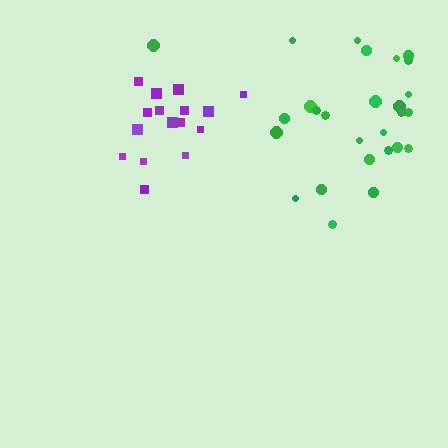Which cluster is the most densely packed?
Purple.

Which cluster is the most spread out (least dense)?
Green.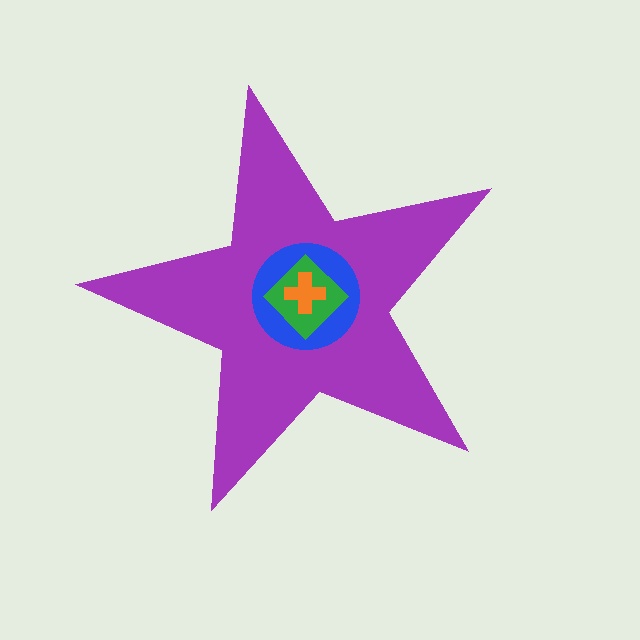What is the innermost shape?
The orange cross.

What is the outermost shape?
The purple star.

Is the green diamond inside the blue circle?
Yes.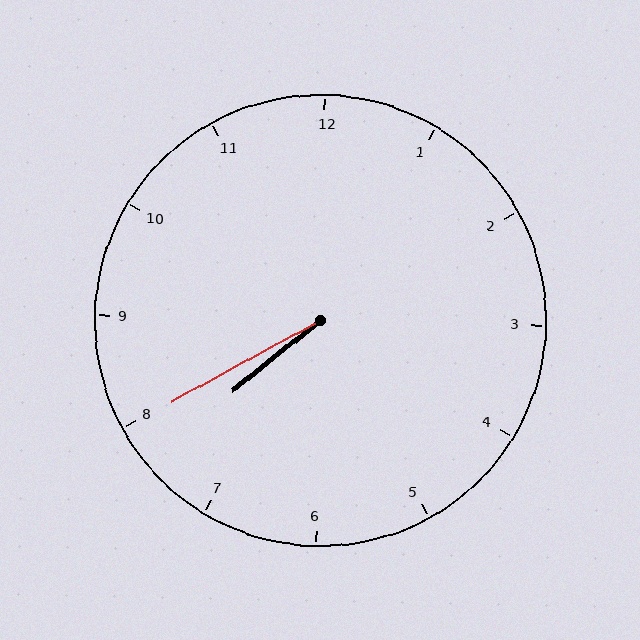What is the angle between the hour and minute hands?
Approximately 10 degrees.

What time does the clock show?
7:40.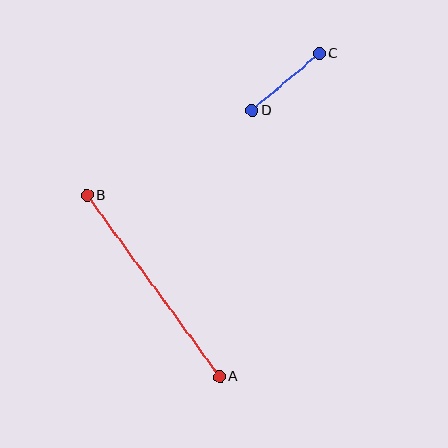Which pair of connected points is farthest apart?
Points A and B are farthest apart.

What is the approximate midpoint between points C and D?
The midpoint is at approximately (286, 82) pixels.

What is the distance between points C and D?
The distance is approximately 88 pixels.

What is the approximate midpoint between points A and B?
The midpoint is at approximately (153, 286) pixels.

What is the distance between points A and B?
The distance is approximately 225 pixels.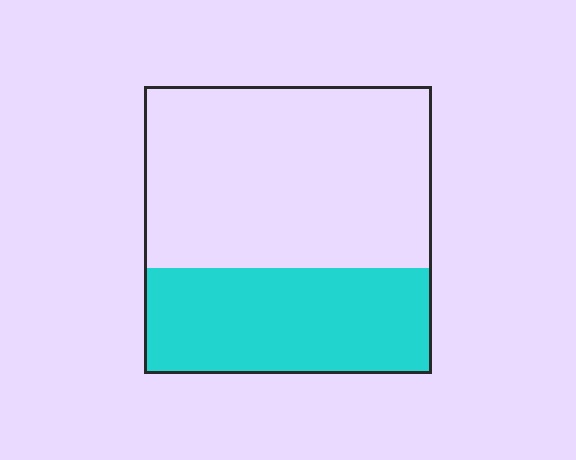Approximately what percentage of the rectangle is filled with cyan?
Approximately 35%.